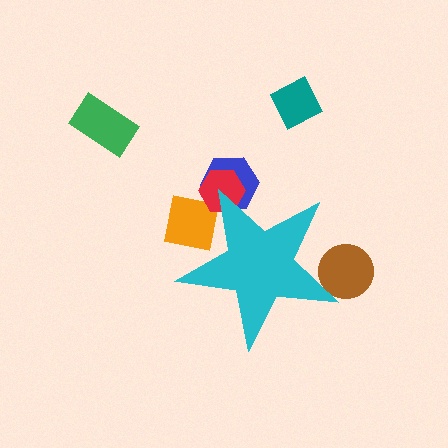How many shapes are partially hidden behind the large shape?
4 shapes are partially hidden.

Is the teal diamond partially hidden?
No, the teal diamond is fully visible.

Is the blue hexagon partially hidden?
Yes, the blue hexagon is partially hidden behind the cyan star.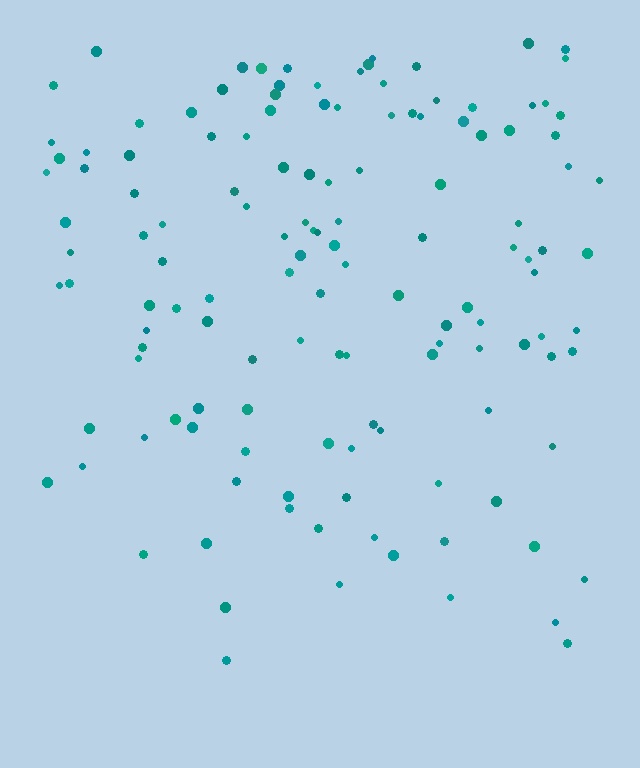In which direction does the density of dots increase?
From bottom to top, with the top side densest.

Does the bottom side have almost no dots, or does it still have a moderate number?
Still a moderate number, just noticeably fewer than the top.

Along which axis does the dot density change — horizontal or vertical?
Vertical.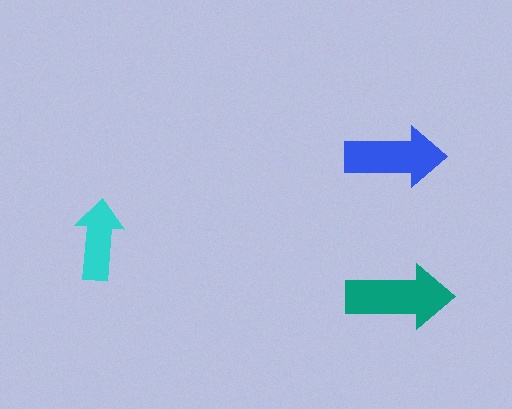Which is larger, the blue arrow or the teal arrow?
The teal one.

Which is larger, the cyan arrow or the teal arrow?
The teal one.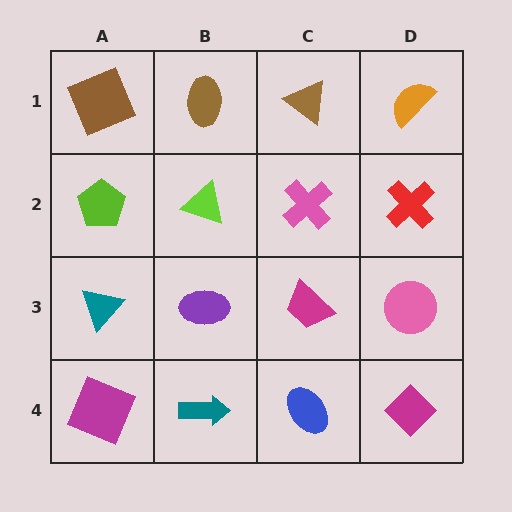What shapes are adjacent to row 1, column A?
A lime pentagon (row 2, column A), a brown ellipse (row 1, column B).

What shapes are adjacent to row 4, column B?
A purple ellipse (row 3, column B), a magenta square (row 4, column A), a blue ellipse (row 4, column C).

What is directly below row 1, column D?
A red cross.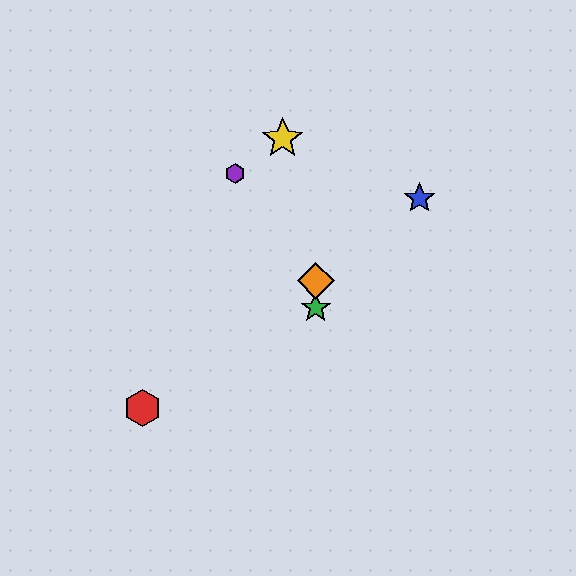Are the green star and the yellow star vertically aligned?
No, the green star is at x≈316 and the yellow star is at x≈283.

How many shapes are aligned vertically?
2 shapes (the green star, the orange diamond) are aligned vertically.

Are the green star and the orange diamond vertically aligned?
Yes, both are at x≈316.